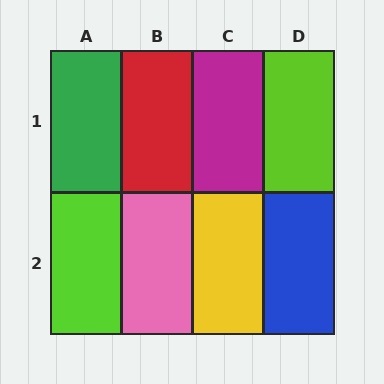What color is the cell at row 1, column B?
Red.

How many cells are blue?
1 cell is blue.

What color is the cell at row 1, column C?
Magenta.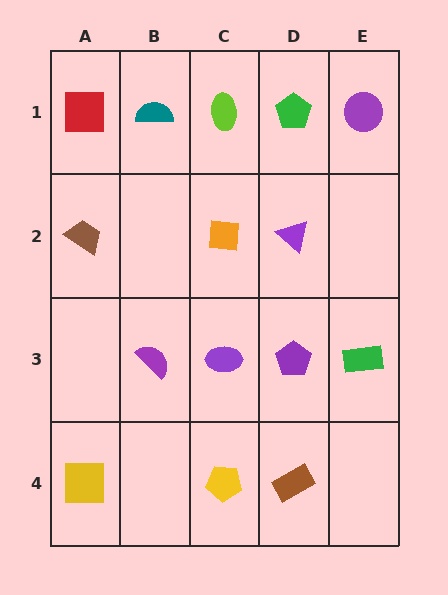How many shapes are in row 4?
3 shapes.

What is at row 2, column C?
An orange square.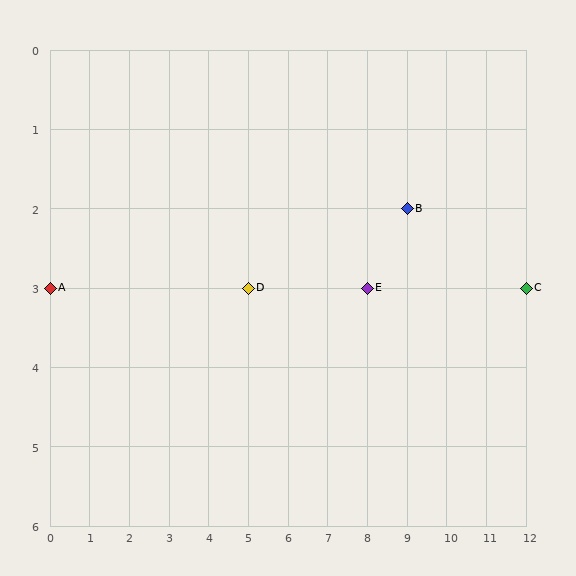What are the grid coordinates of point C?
Point C is at grid coordinates (12, 3).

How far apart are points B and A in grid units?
Points B and A are 9 columns and 1 row apart (about 9.1 grid units diagonally).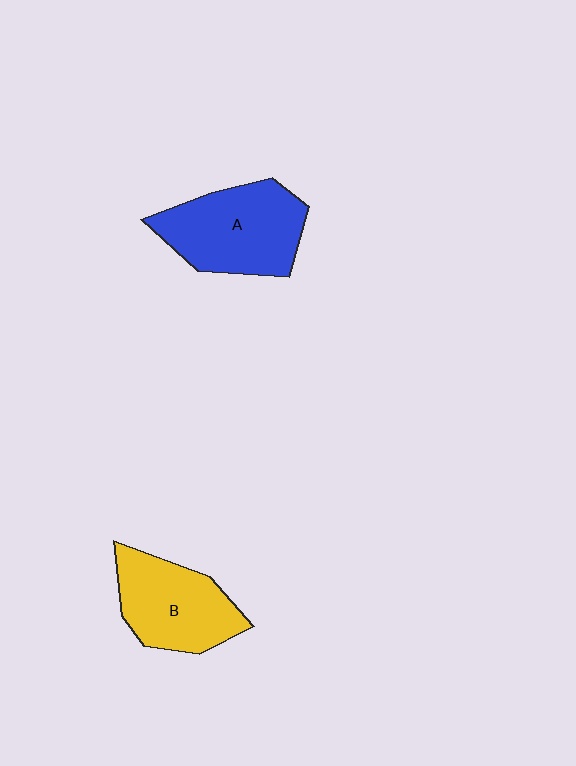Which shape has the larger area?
Shape A (blue).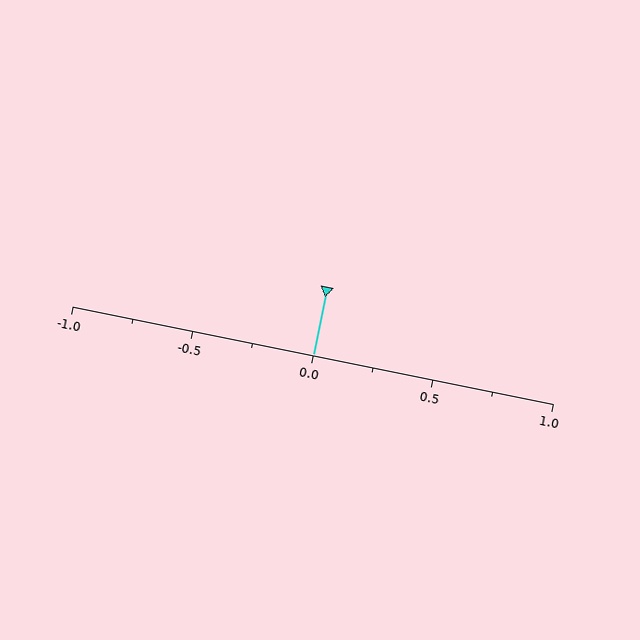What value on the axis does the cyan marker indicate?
The marker indicates approximately 0.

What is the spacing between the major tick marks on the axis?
The major ticks are spaced 0.5 apart.